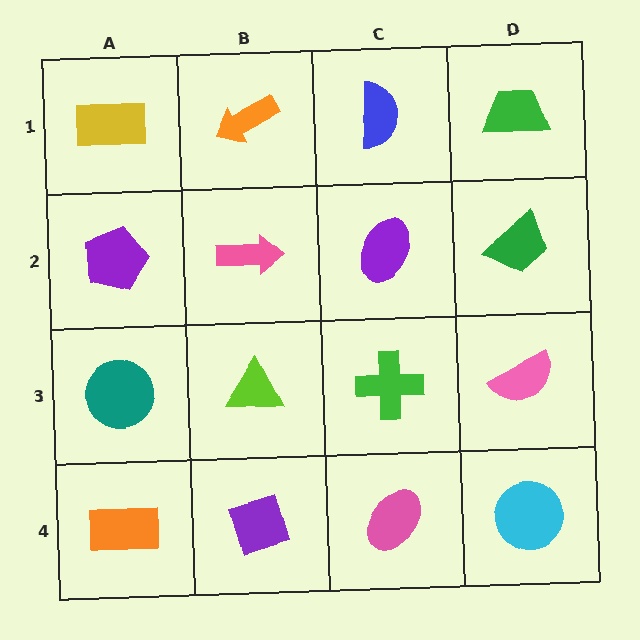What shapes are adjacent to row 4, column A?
A teal circle (row 3, column A), a purple diamond (row 4, column B).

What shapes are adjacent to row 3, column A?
A purple pentagon (row 2, column A), an orange rectangle (row 4, column A), a lime triangle (row 3, column B).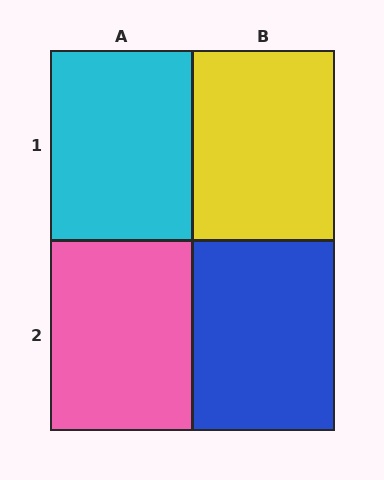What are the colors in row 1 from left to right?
Cyan, yellow.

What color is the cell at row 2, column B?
Blue.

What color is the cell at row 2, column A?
Pink.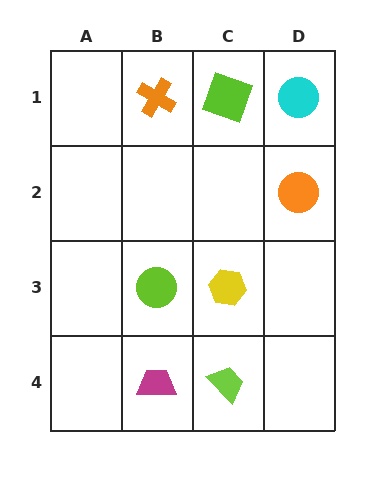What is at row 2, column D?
An orange circle.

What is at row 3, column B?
A lime circle.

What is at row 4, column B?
A magenta trapezoid.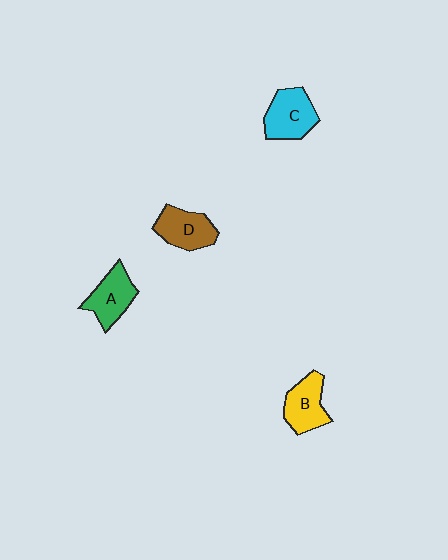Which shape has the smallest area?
Shape B (yellow).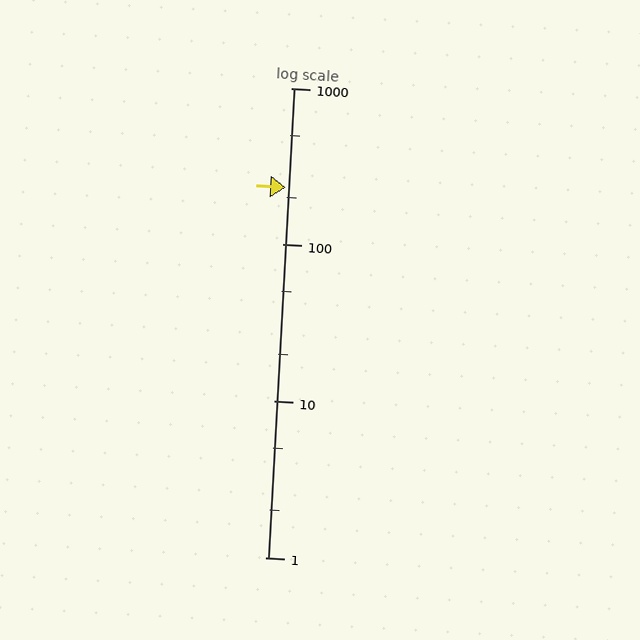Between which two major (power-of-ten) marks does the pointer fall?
The pointer is between 100 and 1000.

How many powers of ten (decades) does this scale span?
The scale spans 3 decades, from 1 to 1000.